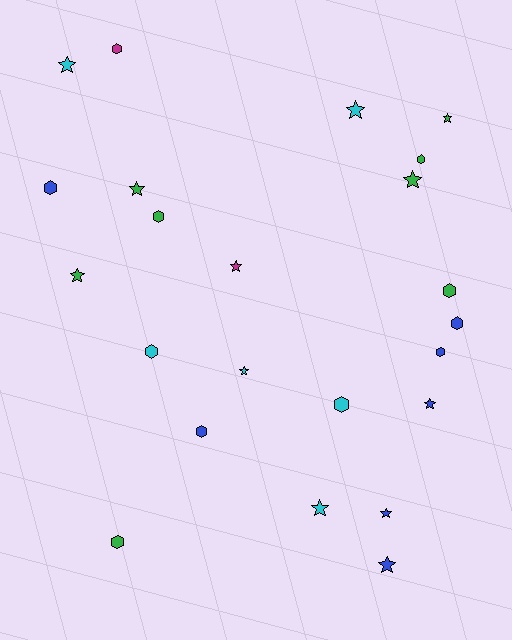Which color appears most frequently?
Green, with 8 objects.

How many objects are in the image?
There are 23 objects.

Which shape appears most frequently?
Star, with 12 objects.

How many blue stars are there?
There are 3 blue stars.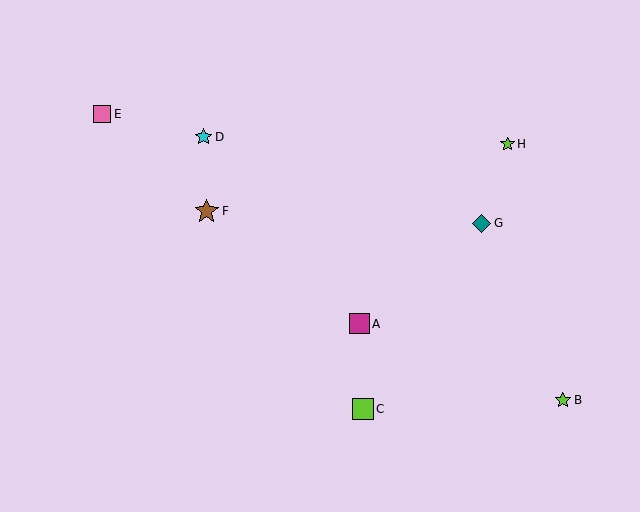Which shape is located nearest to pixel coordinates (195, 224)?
The brown star (labeled F) at (207, 211) is nearest to that location.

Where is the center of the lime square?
The center of the lime square is at (363, 409).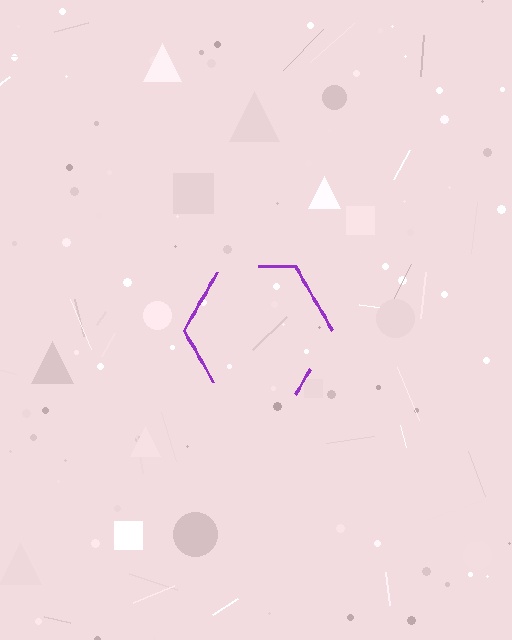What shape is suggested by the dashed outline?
The dashed outline suggests a hexagon.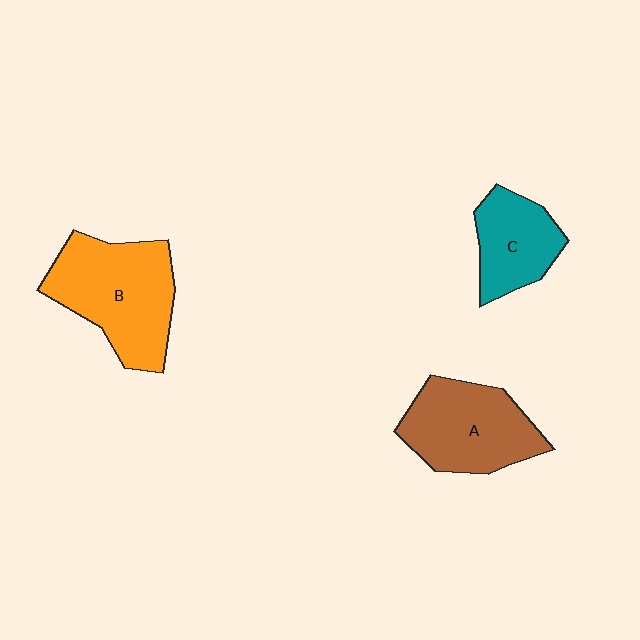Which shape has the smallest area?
Shape C (teal).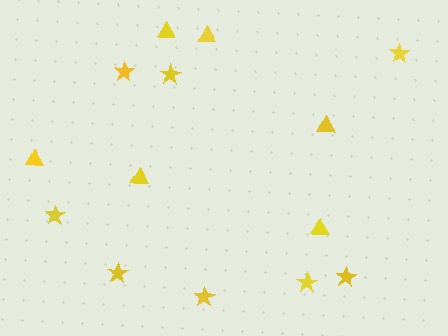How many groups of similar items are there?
There are 2 groups: one group of stars (8) and one group of triangles (6).